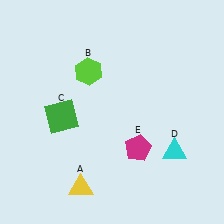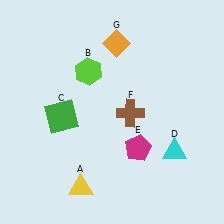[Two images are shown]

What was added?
A brown cross (F), an orange diamond (G) were added in Image 2.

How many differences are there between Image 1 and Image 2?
There are 2 differences between the two images.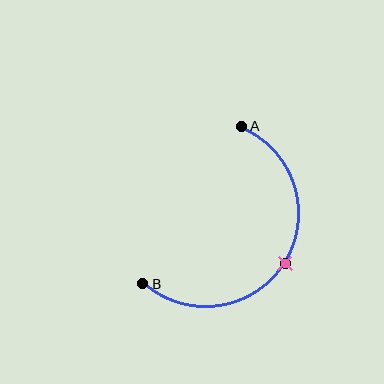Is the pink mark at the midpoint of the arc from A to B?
Yes. The pink mark lies on the arc at equal arc-length from both A and B — it is the arc midpoint.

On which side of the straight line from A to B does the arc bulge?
The arc bulges to the right of the straight line connecting A and B.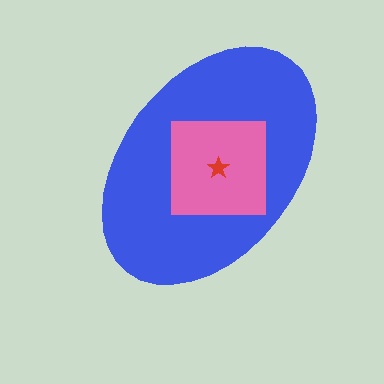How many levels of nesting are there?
3.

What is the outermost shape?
The blue ellipse.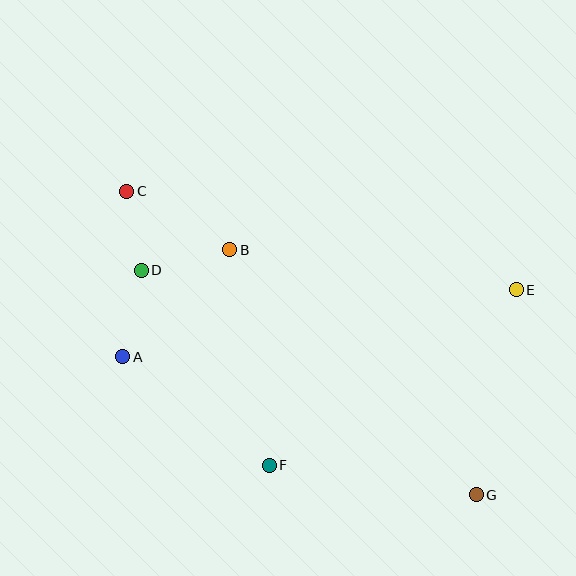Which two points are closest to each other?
Points C and D are closest to each other.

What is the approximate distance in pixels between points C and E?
The distance between C and E is approximately 402 pixels.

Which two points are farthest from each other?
Points C and G are farthest from each other.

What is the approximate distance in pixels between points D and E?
The distance between D and E is approximately 376 pixels.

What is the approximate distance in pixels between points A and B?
The distance between A and B is approximately 151 pixels.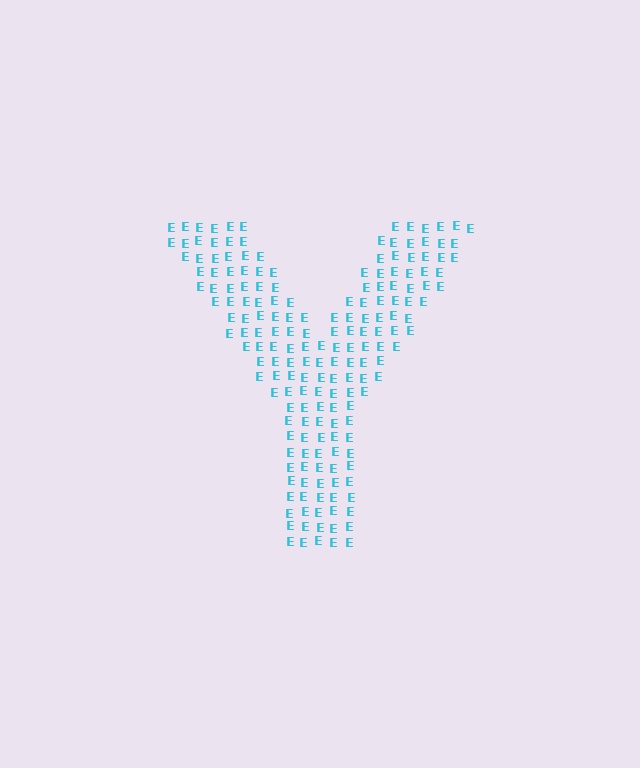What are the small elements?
The small elements are letter E's.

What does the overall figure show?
The overall figure shows the letter Y.